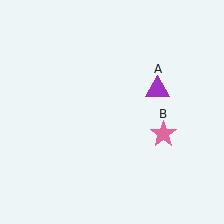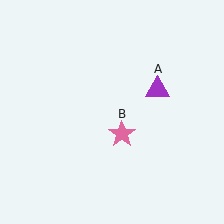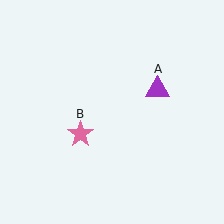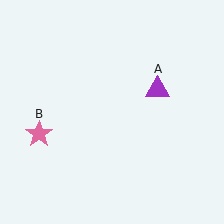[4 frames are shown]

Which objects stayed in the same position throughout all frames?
Purple triangle (object A) remained stationary.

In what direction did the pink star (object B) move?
The pink star (object B) moved left.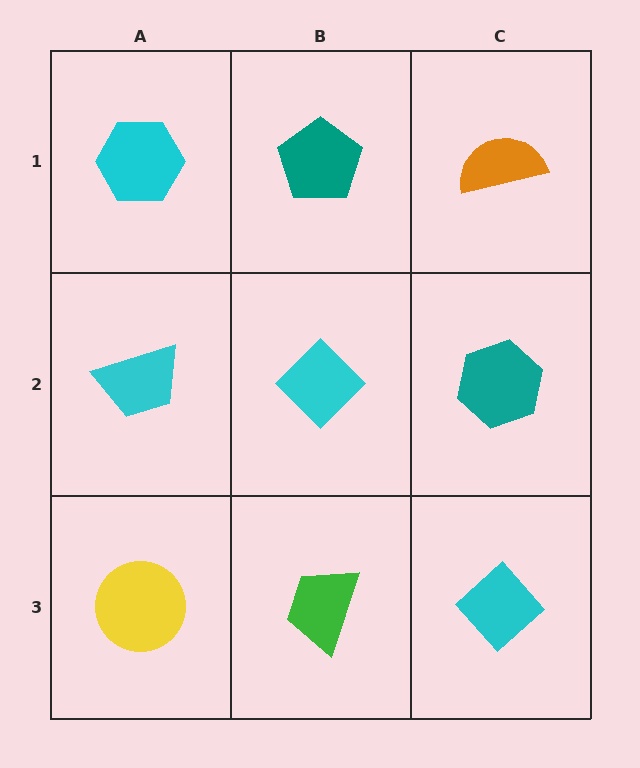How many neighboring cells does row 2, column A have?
3.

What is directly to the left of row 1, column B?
A cyan hexagon.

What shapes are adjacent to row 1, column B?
A cyan diamond (row 2, column B), a cyan hexagon (row 1, column A), an orange semicircle (row 1, column C).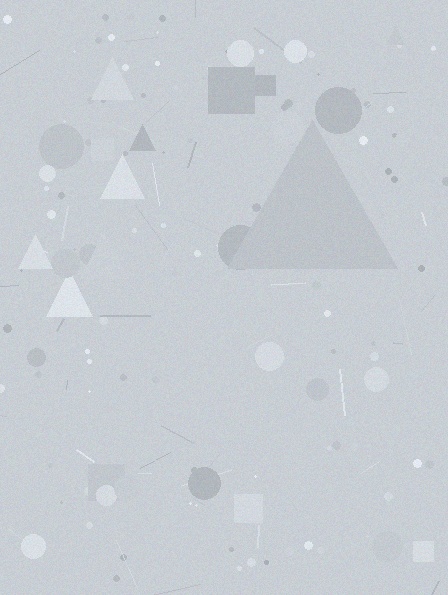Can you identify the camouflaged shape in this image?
The camouflaged shape is a triangle.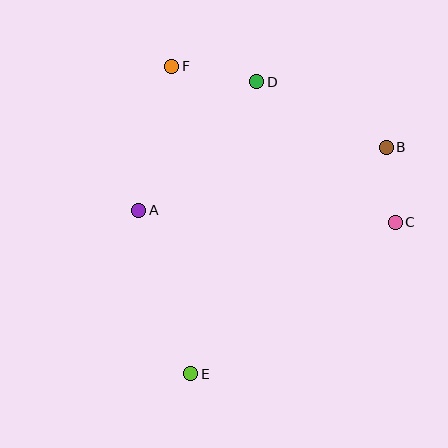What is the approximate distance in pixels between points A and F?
The distance between A and F is approximately 148 pixels.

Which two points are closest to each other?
Points B and C are closest to each other.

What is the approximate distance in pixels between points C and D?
The distance between C and D is approximately 197 pixels.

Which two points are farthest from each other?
Points E and F are farthest from each other.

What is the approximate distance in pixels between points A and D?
The distance between A and D is approximately 175 pixels.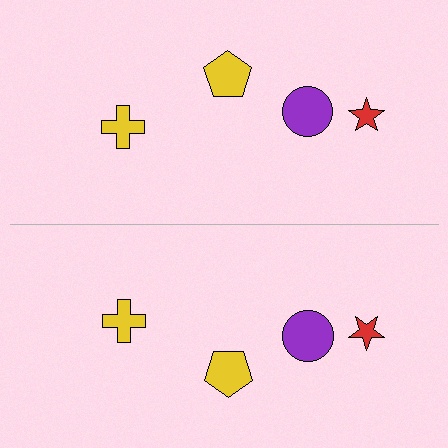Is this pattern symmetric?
Yes, this pattern has bilateral (reflection) symmetry.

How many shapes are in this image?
There are 8 shapes in this image.